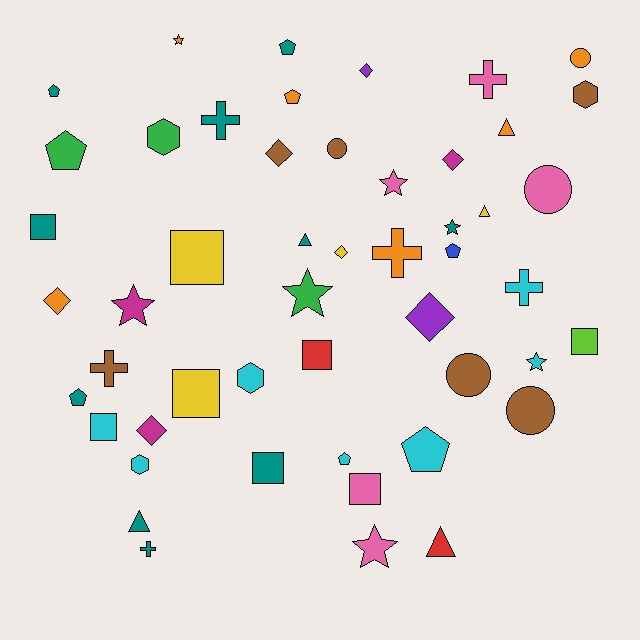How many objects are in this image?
There are 50 objects.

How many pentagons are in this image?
There are 8 pentagons.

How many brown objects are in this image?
There are 6 brown objects.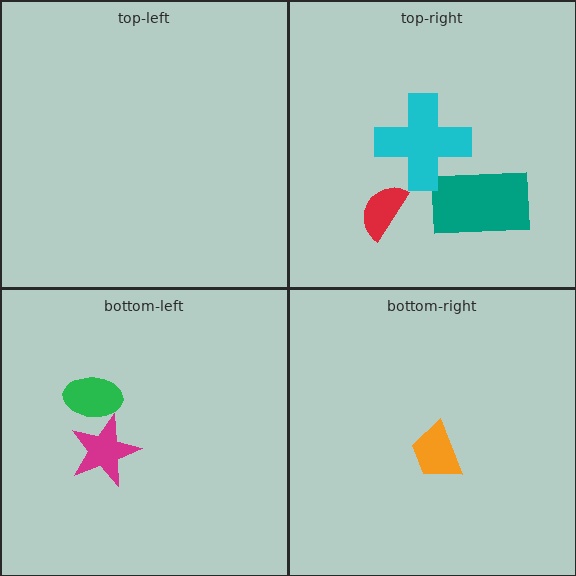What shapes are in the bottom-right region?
The orange trapezoid.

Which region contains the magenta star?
The bottom-left region.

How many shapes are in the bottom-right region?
1.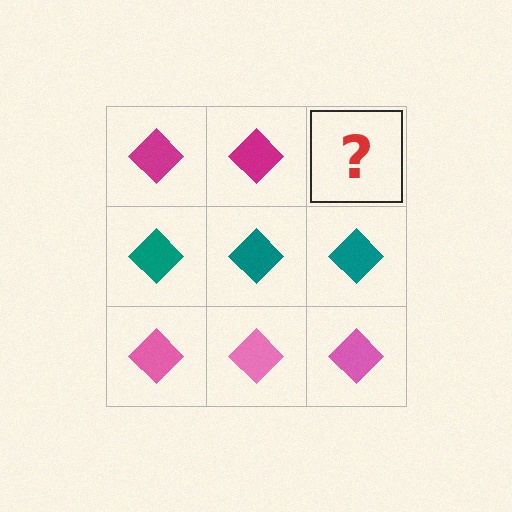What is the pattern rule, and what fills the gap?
The rule is that each row has a consistent color. The gap should be filled with a magenta diamond.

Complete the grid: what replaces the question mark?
The question mark should be replaced with a magenta diamond.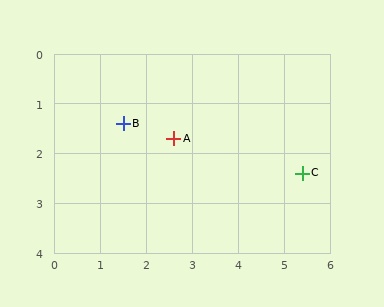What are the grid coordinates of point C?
Point C is at approximately (5.4, 2.4).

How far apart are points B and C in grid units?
Points B and C are about 4.0 grid units apart.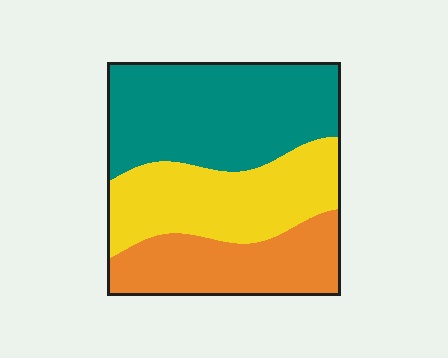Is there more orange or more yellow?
Yellow.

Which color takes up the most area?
Teal, at roughly 40%.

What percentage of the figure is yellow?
Yellow takes up about one third (1/3) of the figure.